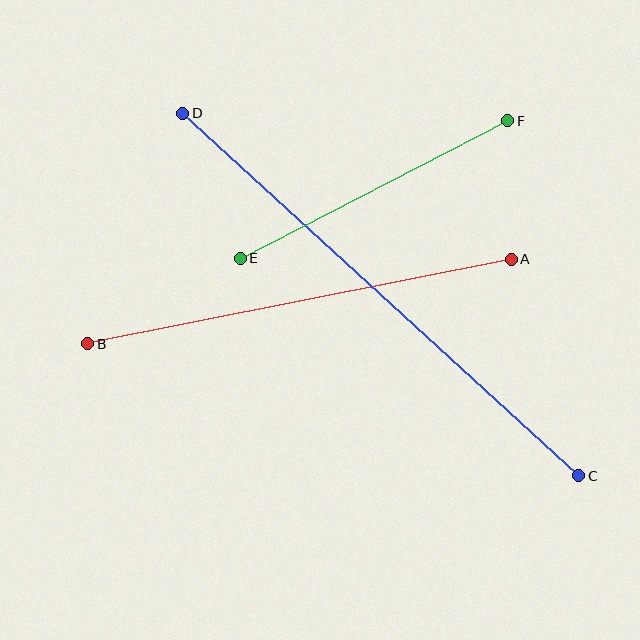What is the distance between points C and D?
The distance is approximately 537 pixels.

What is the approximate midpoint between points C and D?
The midpoint is at approximately (381, 294) pixels.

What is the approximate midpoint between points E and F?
The midpoint is at approximately (374, 189) pixels.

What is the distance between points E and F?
The distance is approximately 301 pixels.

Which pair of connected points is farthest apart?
Points C and D are farthest apart.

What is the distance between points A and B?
The distance is approximately 432 pixels.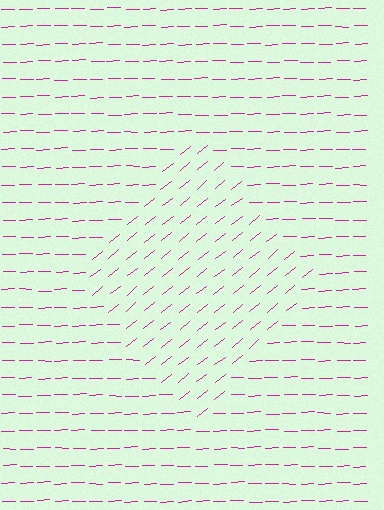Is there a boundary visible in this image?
Yes, there is a texture boundary formed by a change in line orientation.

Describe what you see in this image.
The image is filled with small magenta line segments. A diamond region in the image has lines oriented differently from the surrounding lines, creating a visible texture boundary.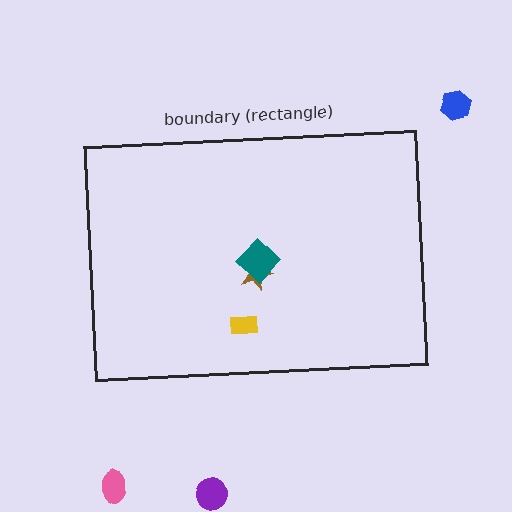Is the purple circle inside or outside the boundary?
Outside.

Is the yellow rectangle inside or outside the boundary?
Inside.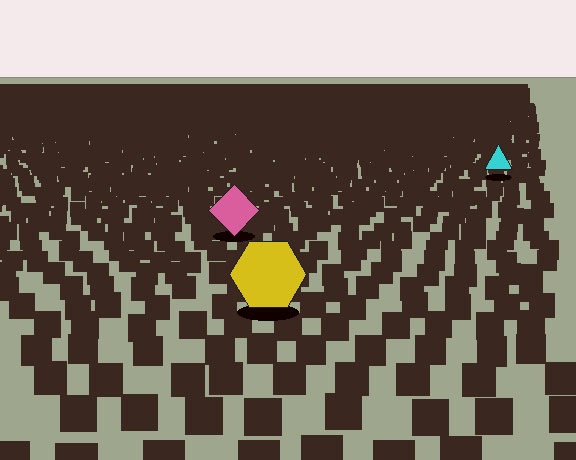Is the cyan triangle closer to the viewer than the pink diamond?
No. The pink diamond is closer — you can tell from the texture gradient: the ground texture is coarser near it.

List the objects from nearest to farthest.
From nearest to farthest: the yellow hexagon, the pink diamond, the cyan triangle.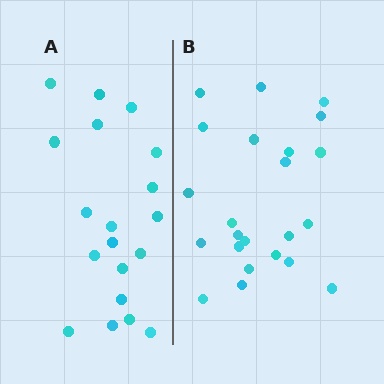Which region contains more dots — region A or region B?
Region B (the right region) has more dots.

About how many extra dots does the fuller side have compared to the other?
Region B has about 4 more dots than region A.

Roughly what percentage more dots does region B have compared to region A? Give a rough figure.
About 20% more.